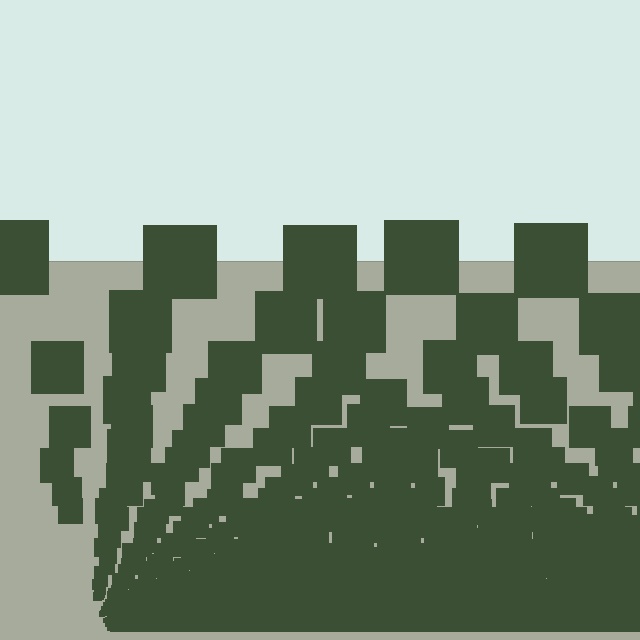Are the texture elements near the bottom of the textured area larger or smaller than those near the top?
Smaller. The gradient is inverted — elements near the bottom are smaller and denser.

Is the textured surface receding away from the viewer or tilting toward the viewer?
The surface appears to tilt toward the viewer. Texture elements get larger and sparser toward the top.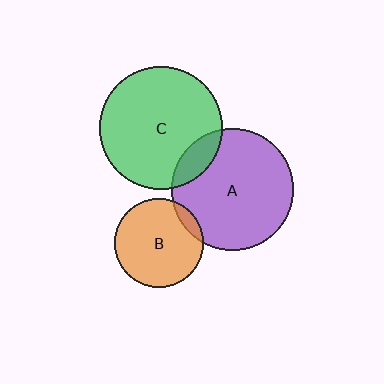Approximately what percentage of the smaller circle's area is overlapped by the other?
Approximately 15%.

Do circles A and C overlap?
Yes.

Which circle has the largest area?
Circle C (green).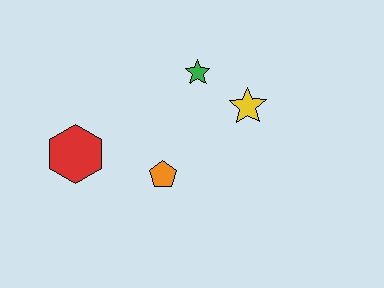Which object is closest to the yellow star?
The green star is closest to the yellow star.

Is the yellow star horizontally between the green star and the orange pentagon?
No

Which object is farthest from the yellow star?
The red hexagon is farthest from the yellow star.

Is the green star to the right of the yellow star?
No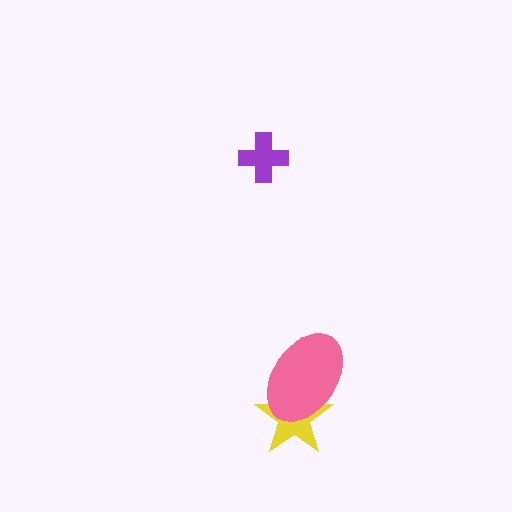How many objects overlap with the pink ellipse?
1 object overlaps with the pink ellipse.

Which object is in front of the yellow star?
The pink ellipse is in front of the yellow star.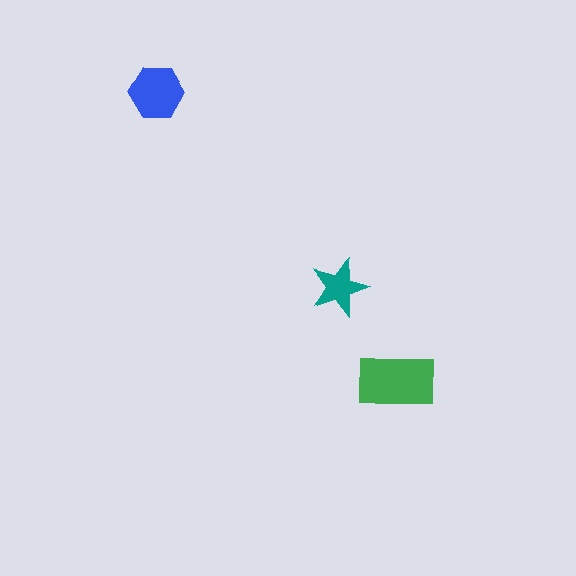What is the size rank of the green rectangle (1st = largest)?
1st.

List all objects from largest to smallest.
The green rectangle, the blue hexagon, the teal star.